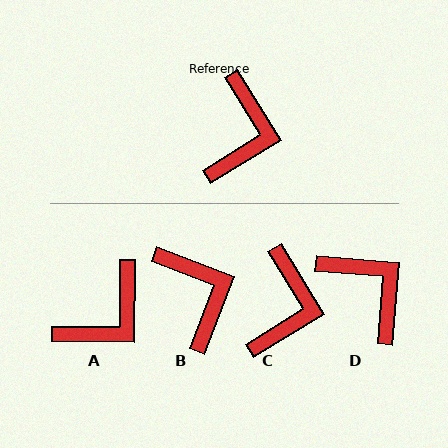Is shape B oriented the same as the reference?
No, it is off by about 37 degrees.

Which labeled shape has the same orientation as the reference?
C.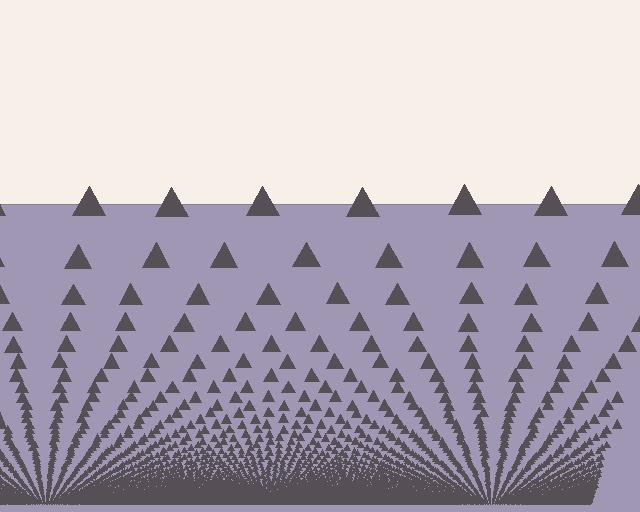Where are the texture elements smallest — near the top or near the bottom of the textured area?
Near the bottom.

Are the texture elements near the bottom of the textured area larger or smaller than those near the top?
Smaller. The gradient is inverted — elements near the bottom are smaller and denser.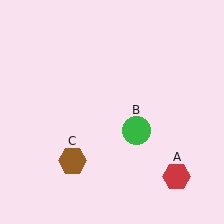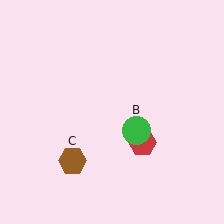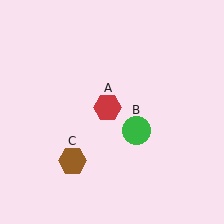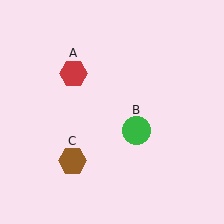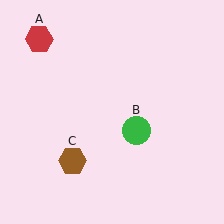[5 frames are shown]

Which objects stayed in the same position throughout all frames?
Green circle (object B) and brown hexagon (object C) remained stationary.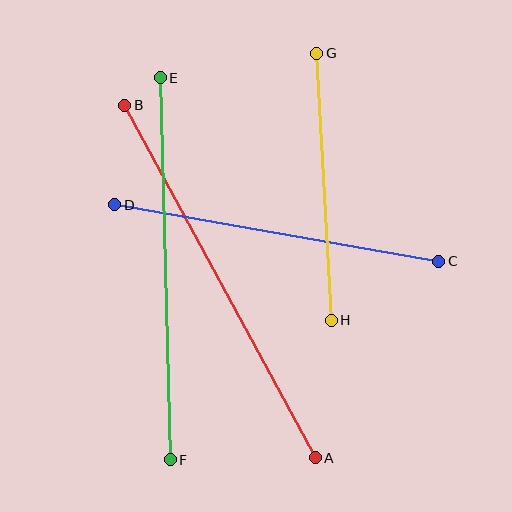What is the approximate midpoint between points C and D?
The midpoint is at approximately (277, 233) pixels.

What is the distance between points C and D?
The distance is approximately 329 pixels.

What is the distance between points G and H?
The distance is approximately 267 pixels.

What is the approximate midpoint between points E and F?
The midpoint is at approximately (165, 269) pixels.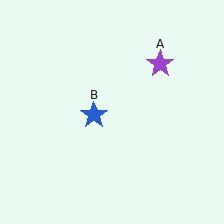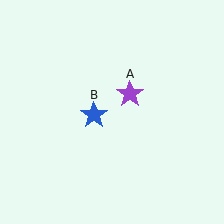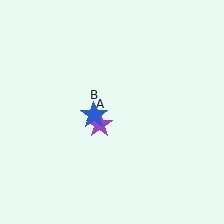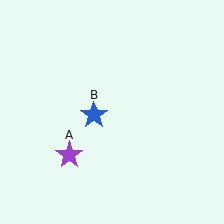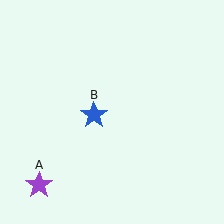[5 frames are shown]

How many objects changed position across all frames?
1 object changed position: purple star (object A).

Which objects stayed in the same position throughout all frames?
Blue star (object B) remained stationary.